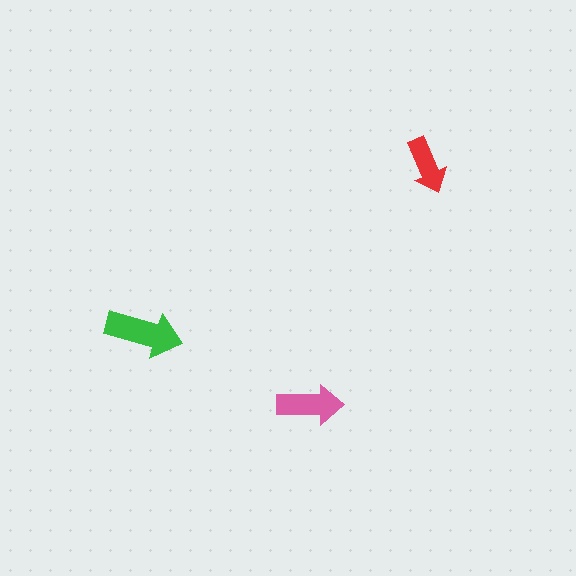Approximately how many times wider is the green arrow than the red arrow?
About 1.5 times wider.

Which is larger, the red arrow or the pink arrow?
The pink one.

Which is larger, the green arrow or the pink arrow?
The green one.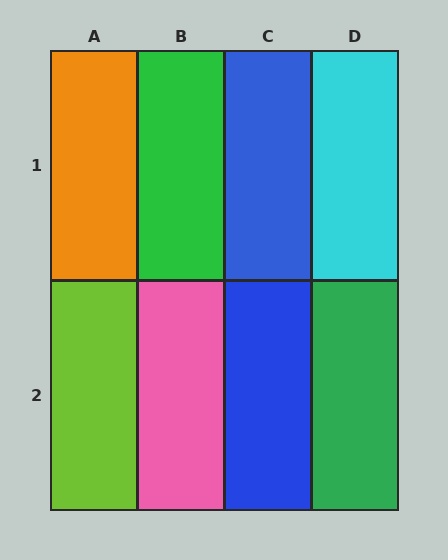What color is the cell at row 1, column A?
Orange.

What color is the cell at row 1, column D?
Cyan.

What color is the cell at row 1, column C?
Blue.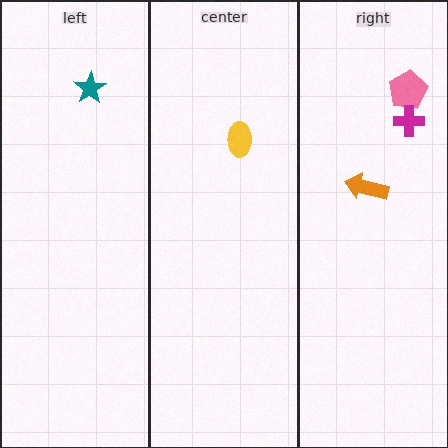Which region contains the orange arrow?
The right region.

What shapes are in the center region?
The yellow ellipse.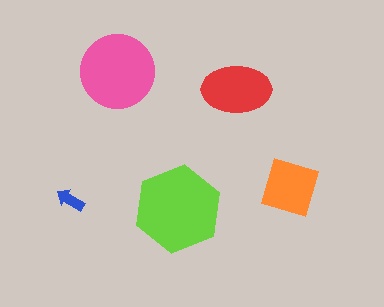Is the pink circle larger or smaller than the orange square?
Larger.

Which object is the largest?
The lime hexagon.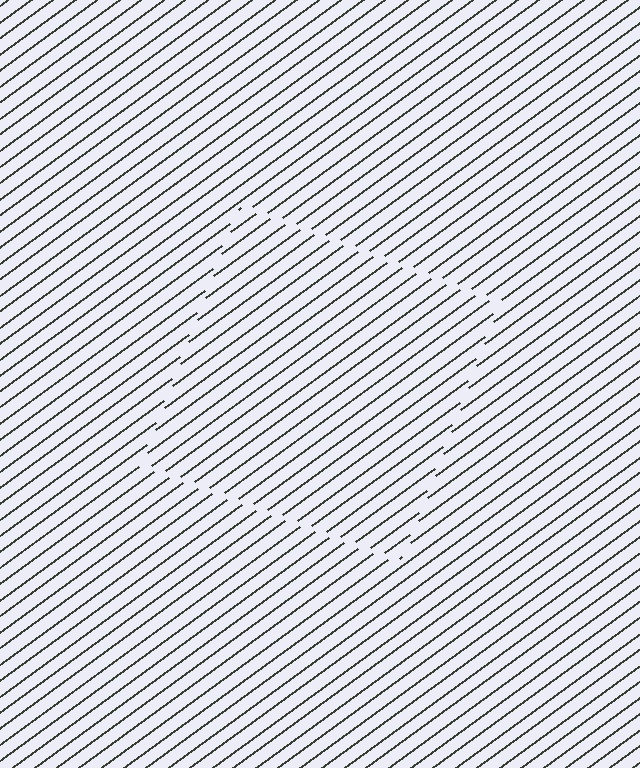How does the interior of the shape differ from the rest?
The interior of the shape contains the same grating, shifted by half a period — the contour is defined by the phase discontinuity where line-ends from the inner and outer gratings abut.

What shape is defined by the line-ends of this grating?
An illusory square. The interior of the shape contains the same grating, shifted by half a period — the contour is defined by the phase discontinuity where line-ends from the inner and outer gratings abut.